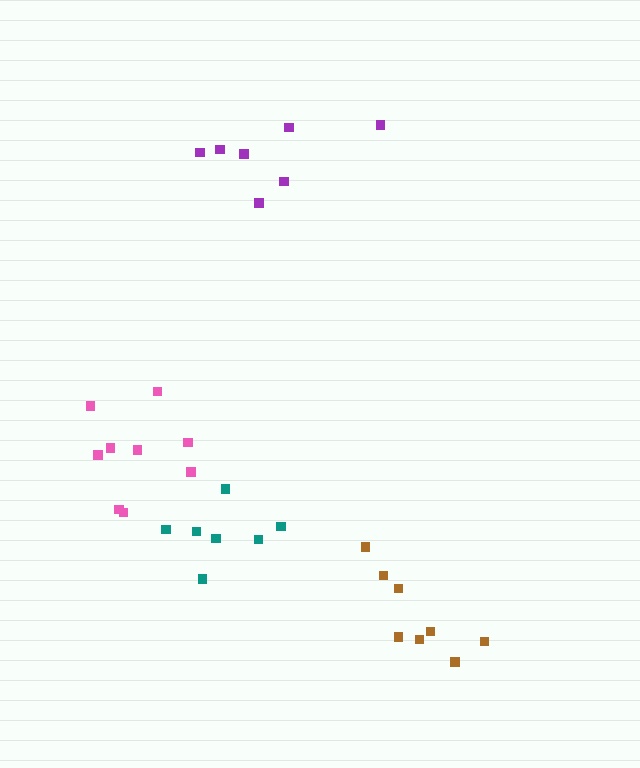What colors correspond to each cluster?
The clusters are colored: purple, brown, teal, pink.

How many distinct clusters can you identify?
There are 4 distinct clusters.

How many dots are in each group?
Group 1: 7 dots, Group 2: 8 dots, Group 3: 7 dots, Group 4: 9 dots (31 total).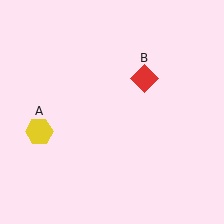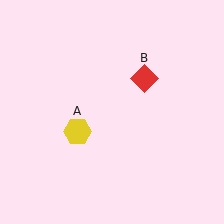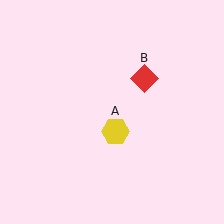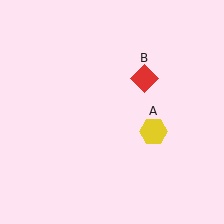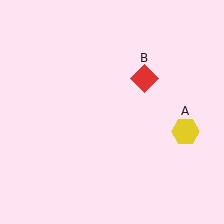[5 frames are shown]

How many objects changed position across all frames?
1 object changed position: yellow hexagon (object A).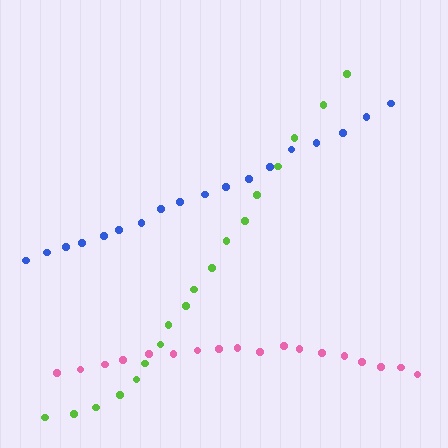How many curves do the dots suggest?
There are 3 distinct paths.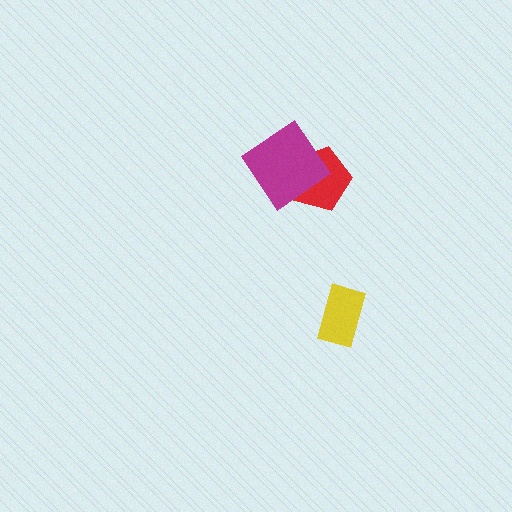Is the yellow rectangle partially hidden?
No, no other shape covers it.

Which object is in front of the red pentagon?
The magenta diamond is in front of the red pentagon.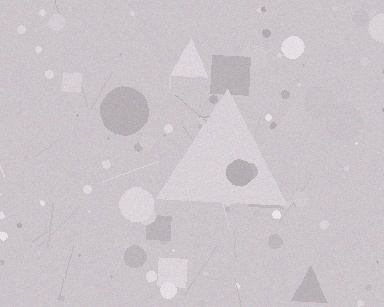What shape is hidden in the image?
A triangle is hidden in the image.